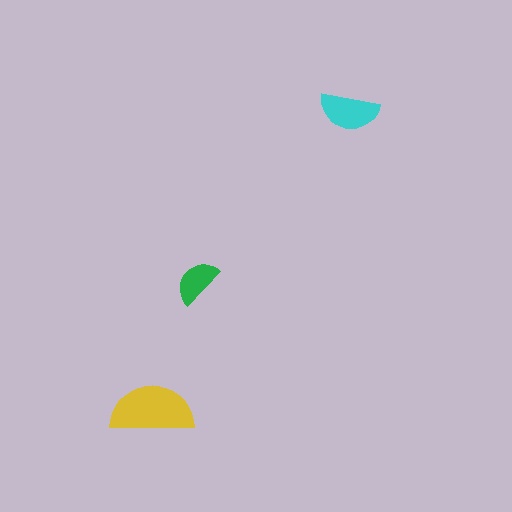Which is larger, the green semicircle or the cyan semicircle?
The cyan one.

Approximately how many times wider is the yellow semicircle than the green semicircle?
About 2 times wider.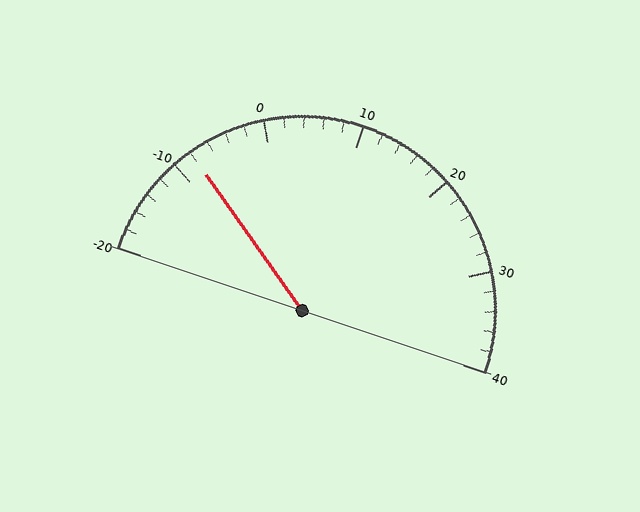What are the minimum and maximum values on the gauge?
The gauge ranges from -20 to 40.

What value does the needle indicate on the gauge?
The needle indicates approximately -8.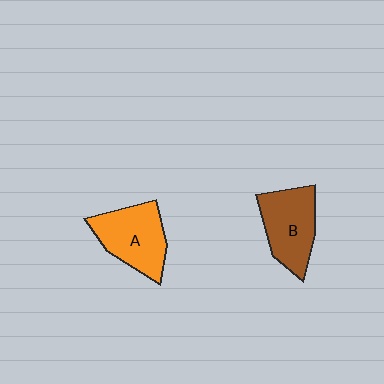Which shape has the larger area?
Shape A (orange).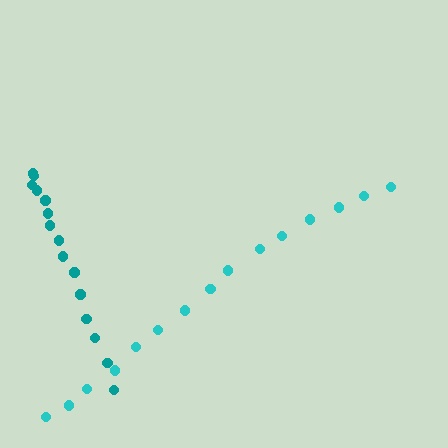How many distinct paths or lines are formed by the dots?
There are 2 distinct paths.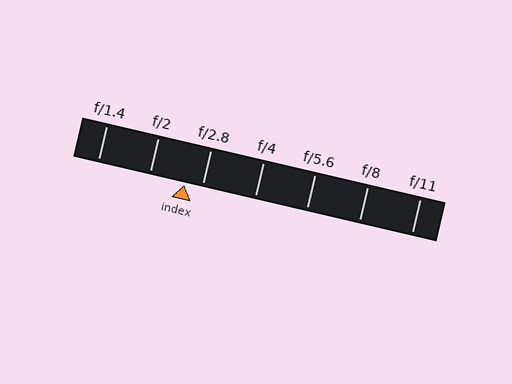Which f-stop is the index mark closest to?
The index mark is closest to f/2.8.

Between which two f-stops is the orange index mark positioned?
The index mark is between f/2 and f/2.8.